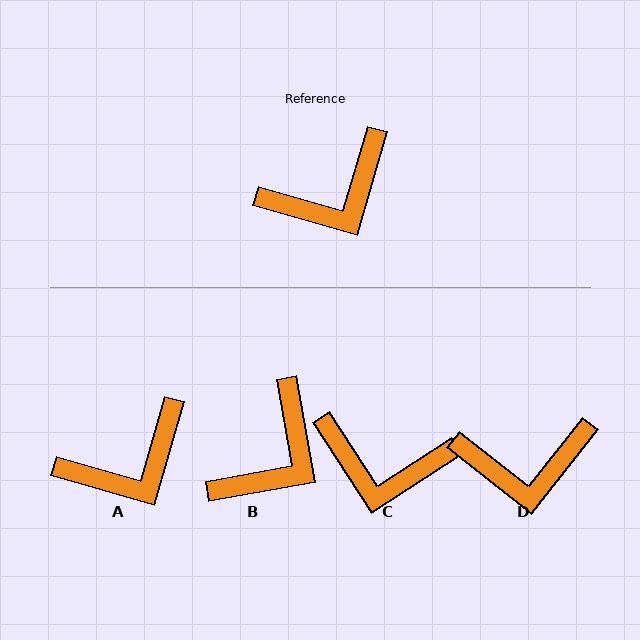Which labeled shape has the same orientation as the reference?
A.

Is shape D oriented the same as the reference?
No, it is off by about 22 degrees.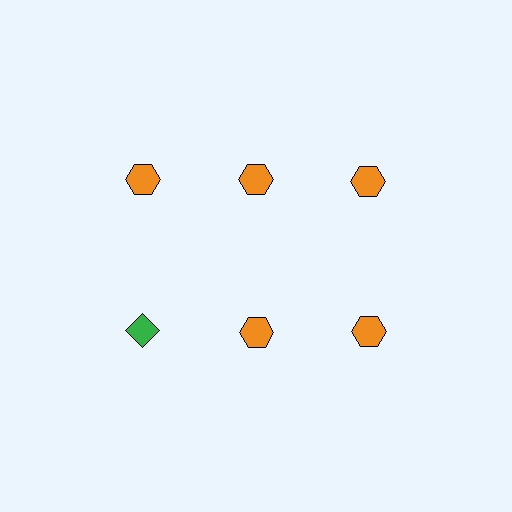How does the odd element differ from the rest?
It differs in both color (green instead of orange) and shape (diamond instead of hexagon).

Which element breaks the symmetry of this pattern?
The green diamond in the second row, leftmost column breaks the symmetry. All other shapes are orange hexagons.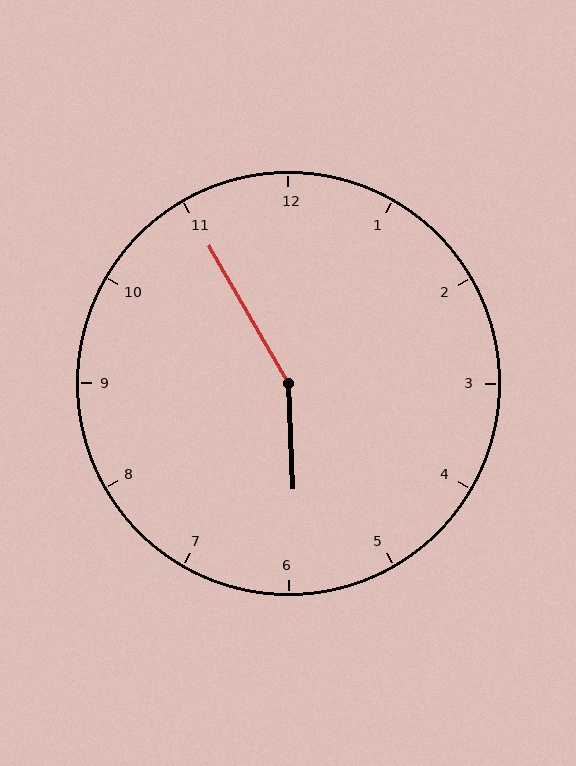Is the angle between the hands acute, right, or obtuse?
It is obtuse.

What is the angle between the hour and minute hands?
Approximately 152 degrees.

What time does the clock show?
5:55.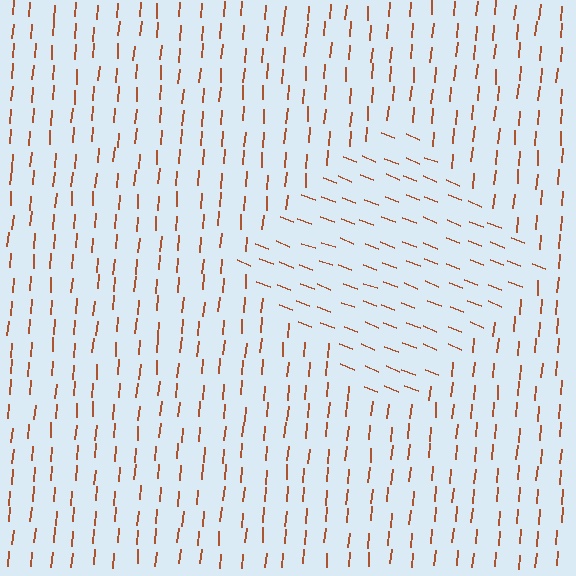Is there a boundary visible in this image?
Yes, there is a texture boundary formed by a change in line orientation.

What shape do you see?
I see a diamond.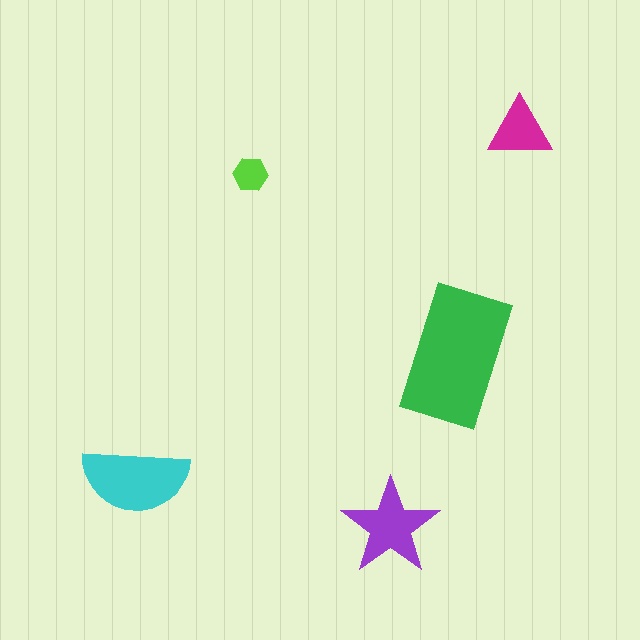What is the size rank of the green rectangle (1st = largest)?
1st.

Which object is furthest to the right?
The magenta triangle is rightmost.